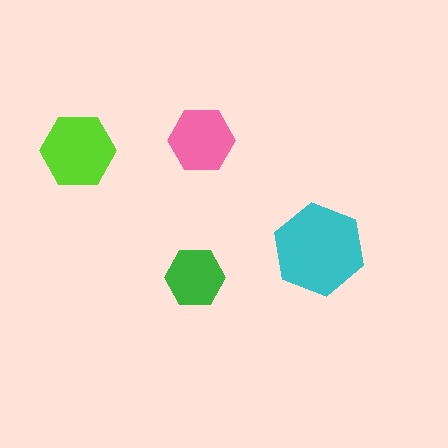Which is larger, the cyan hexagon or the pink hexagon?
The cyan one.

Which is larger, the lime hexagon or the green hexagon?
The lime one.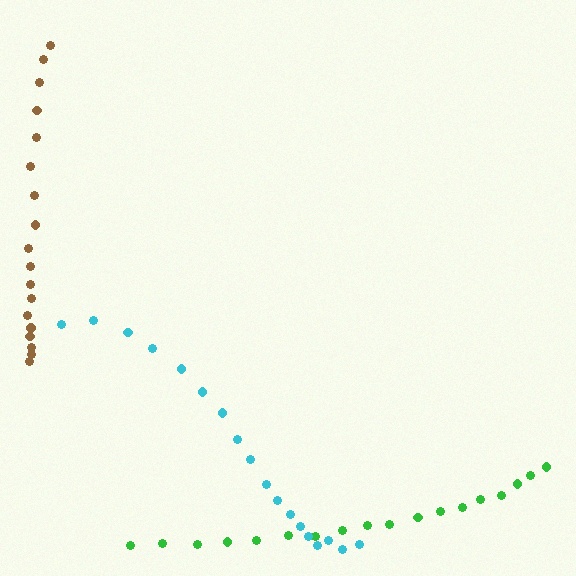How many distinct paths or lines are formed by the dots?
There are 3 distinct paths.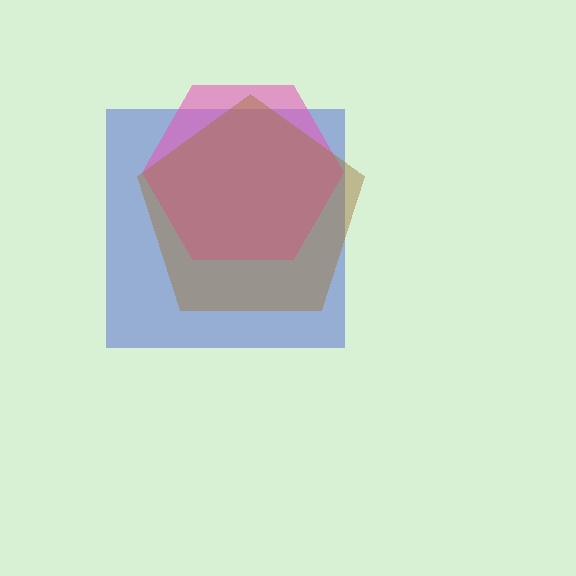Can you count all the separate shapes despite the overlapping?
Yes, there are 3 separate shapes.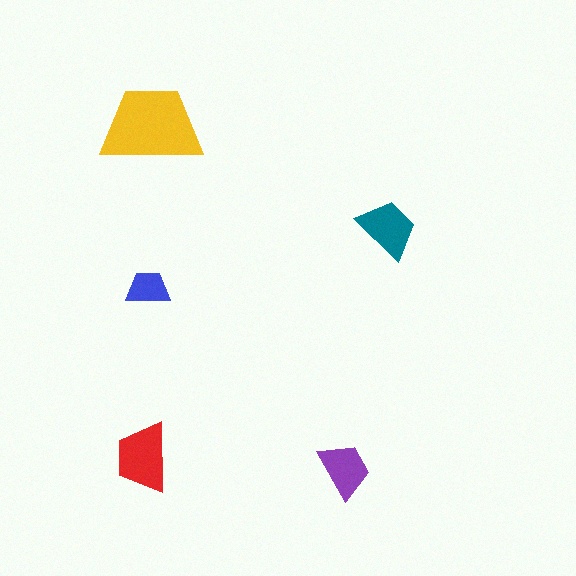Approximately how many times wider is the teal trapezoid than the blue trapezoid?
About 1.5 times wider.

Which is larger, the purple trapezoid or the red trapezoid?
The red one.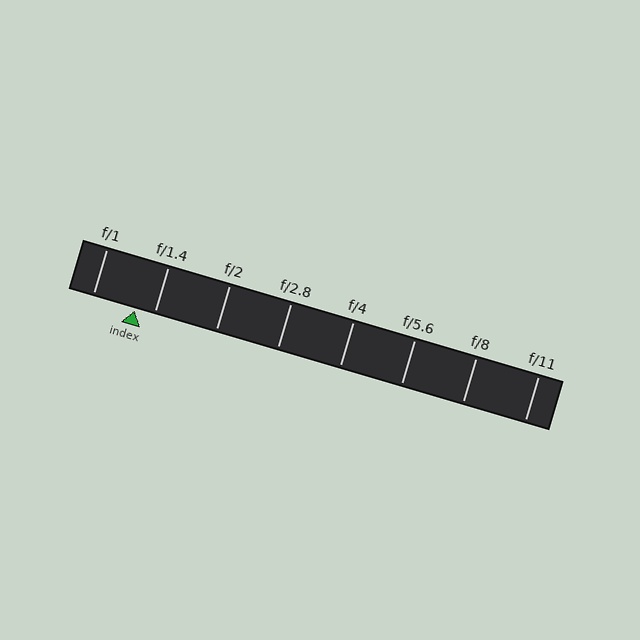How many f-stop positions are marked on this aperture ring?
There are 8 f-stop positions marked.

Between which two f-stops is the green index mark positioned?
The index mark is between f/1 and f/1.4.